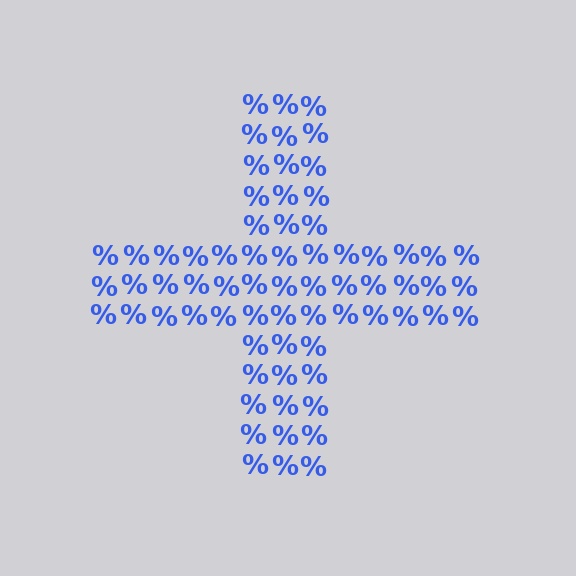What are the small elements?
The small elements are percent signs.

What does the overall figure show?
The overall figure shows a cross.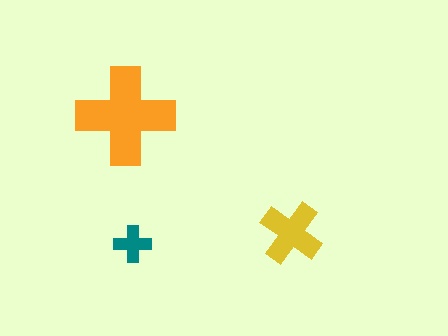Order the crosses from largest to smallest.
the orange one, the yellow one, the teal one.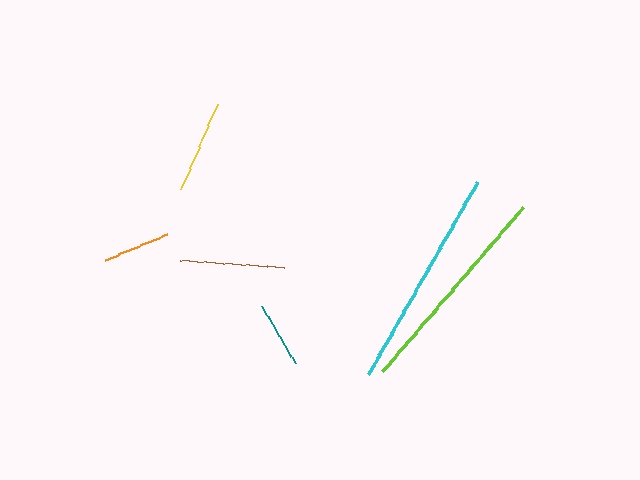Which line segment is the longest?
The cyan line is the longest at approximately 222 pixels.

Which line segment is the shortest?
The teal line is the shortest at approximately 66 pixels.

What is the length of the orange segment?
The orange segment is approximately 67 pixels long.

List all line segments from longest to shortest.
From longest to shortest: cyan, lime, brown, yellow, orange, teal.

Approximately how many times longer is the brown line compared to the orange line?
The brown line is approximately 1.6 times the length of the orange line.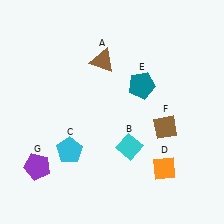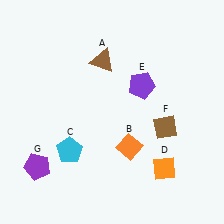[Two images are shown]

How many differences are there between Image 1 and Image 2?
There are 2 differences between the two images.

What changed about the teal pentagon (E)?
In Image 1, E is teal. In Image 2, it changed to purple.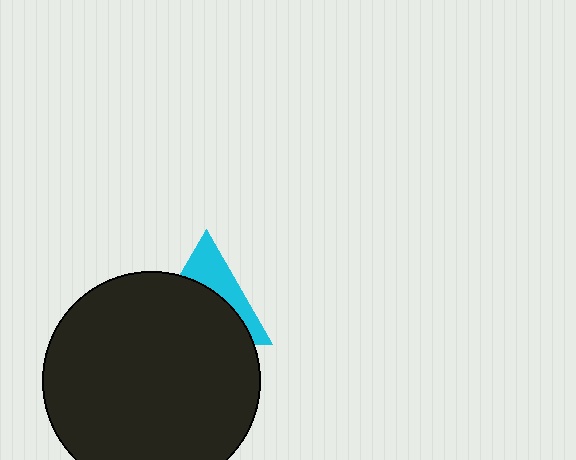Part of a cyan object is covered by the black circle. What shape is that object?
It is a triangle.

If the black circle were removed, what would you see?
You would see the complete cyan triangle.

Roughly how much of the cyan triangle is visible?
A small part of it is visible (roughly 36%).